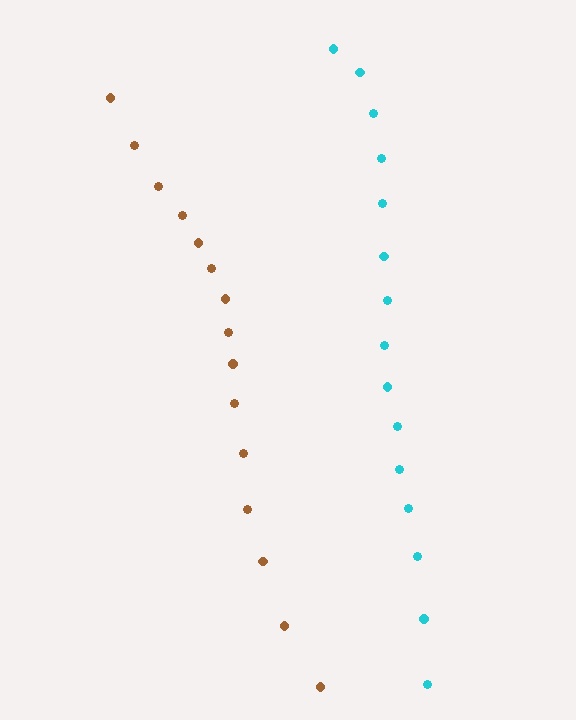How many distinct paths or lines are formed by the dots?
There are 2 distinct paths.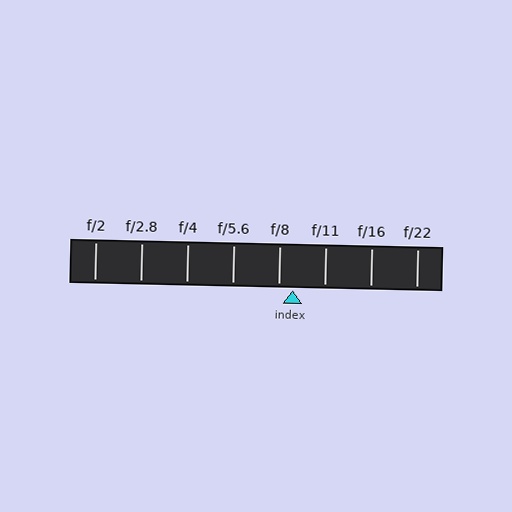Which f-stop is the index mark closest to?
The index mark is closest to f/8.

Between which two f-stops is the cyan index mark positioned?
The index mark is between f/8 and f/11.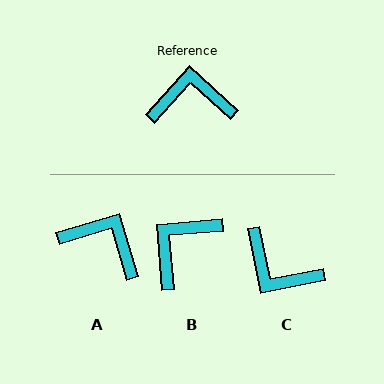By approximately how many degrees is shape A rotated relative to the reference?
Approximately 31 degrees clockwise.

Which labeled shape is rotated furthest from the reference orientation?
C, about 144 degrees away.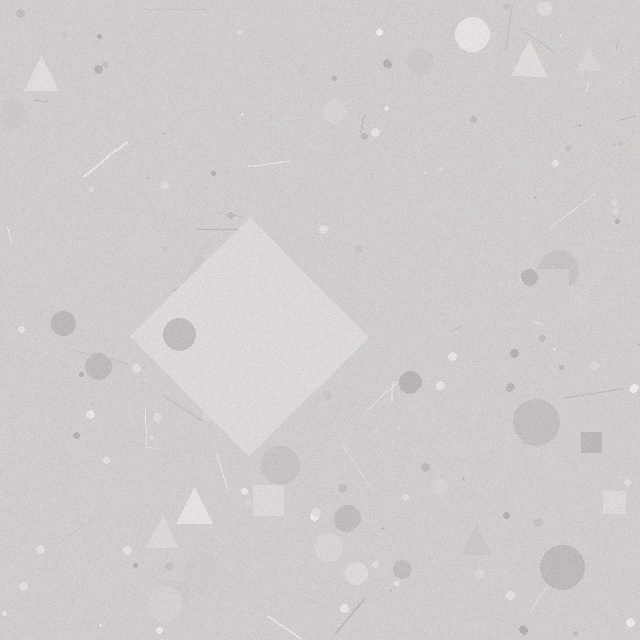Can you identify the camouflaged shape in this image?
The camouflaged shape is a diamond.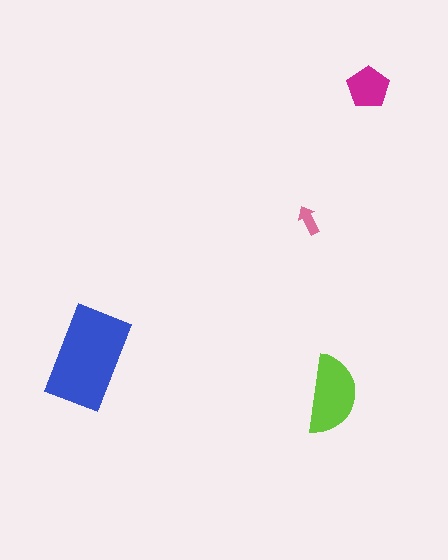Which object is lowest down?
The lime semicircle is bottommost.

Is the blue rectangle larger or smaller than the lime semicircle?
Larger.